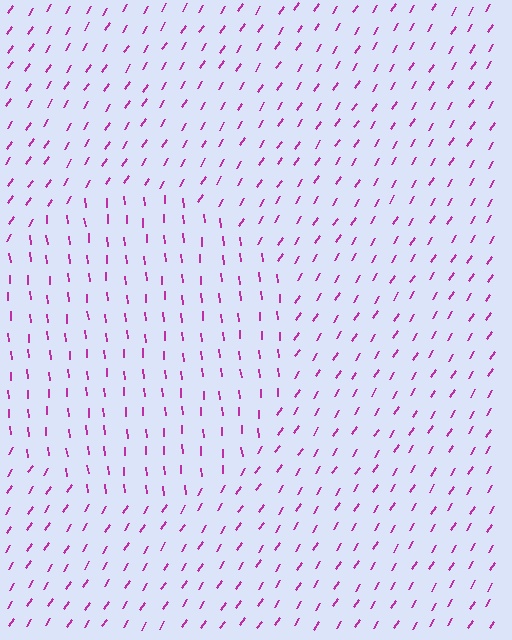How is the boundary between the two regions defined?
The boundary is defined purely by a change in line orientation (approximately 38 degrees difference). All lines are the same color and thickness.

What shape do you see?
I see a circle.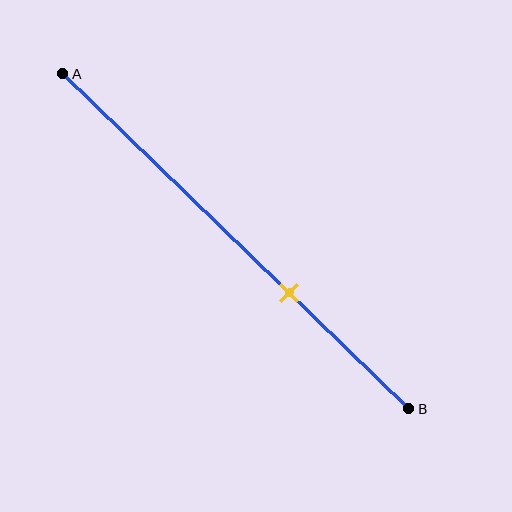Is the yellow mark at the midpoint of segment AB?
No, the mark is at about 65% from A, not at the 50% midpoint.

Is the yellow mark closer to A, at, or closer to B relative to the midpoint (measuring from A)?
The yellow mark is closer to point B than the midpoint of segment AB.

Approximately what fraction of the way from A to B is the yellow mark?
The yellow mark is approximately 65% of the way from A to B.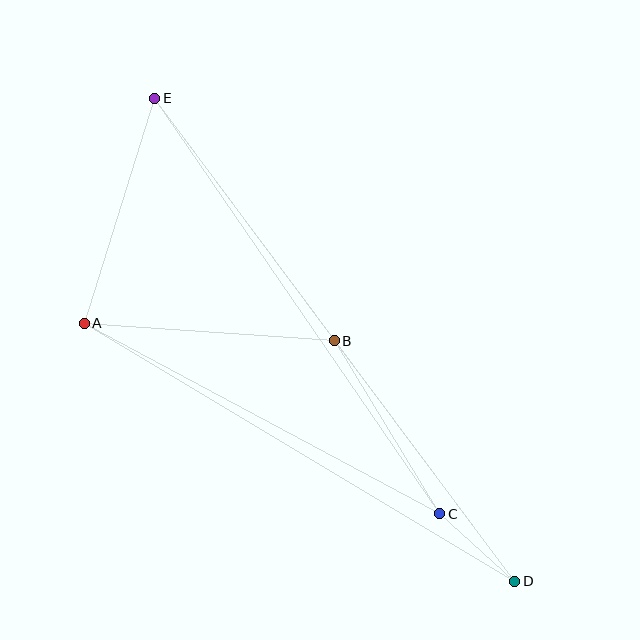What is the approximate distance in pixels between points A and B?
The distance between A and B is approximately 251 pixels.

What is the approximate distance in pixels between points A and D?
The distance between A and D is approximately 502 pixels.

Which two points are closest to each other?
Points C and D are closest to each other.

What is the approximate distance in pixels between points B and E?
The distance between B and E is approximately 302 pixels.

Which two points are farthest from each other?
Points D and E are farthest from each other.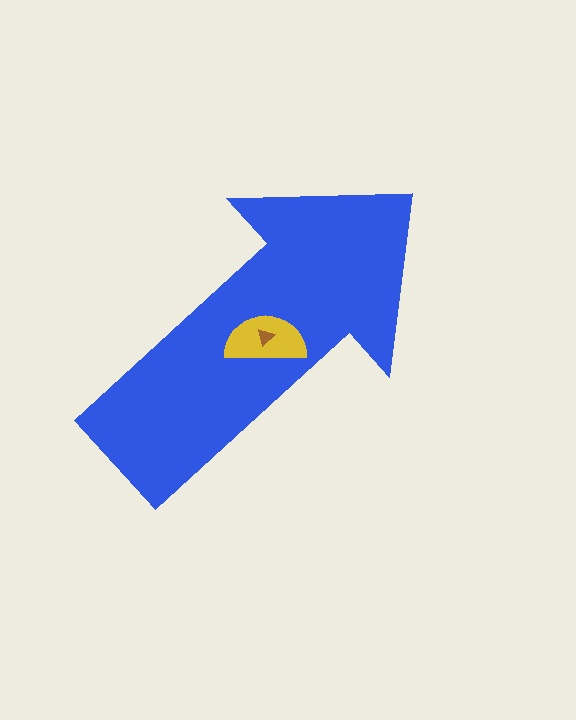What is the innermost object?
The brown triangle.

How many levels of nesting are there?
3.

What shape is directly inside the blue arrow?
The yellow semicircle.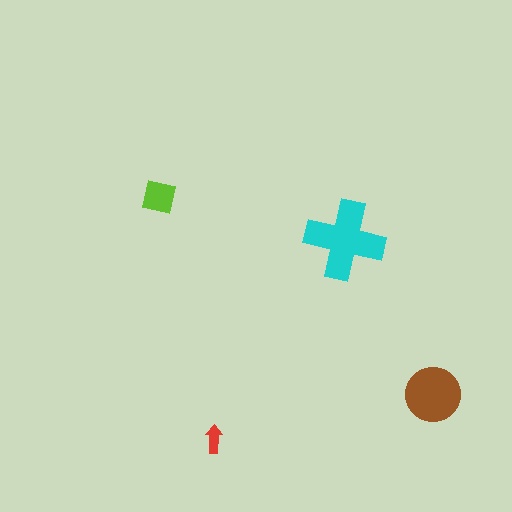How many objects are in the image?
There are 4 objects in the image.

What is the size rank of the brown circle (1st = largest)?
2nd.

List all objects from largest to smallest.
The cyan cross, the brown circle, the lime square, the red arrow.